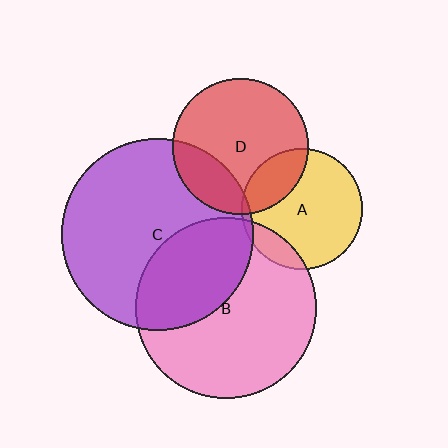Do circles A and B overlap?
Yes.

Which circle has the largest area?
Circle C (purple).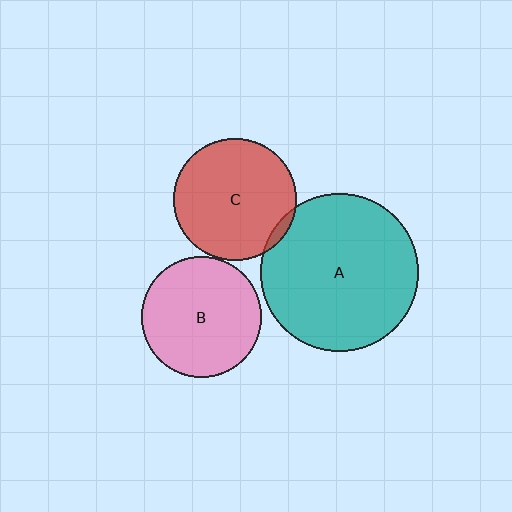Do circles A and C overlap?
Yes.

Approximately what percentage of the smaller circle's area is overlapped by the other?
Approximately 5%.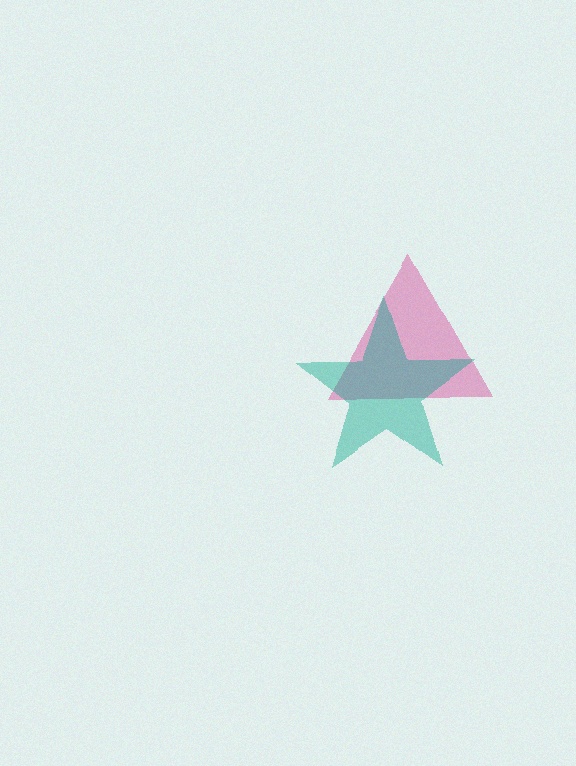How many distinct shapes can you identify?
There are 2 distinct shapes: a magenta triangle, a teal star.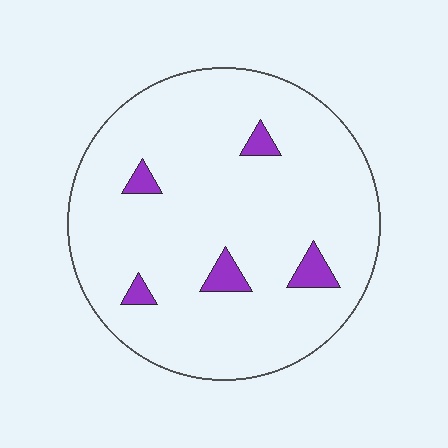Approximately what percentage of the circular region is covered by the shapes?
Approximately 5%.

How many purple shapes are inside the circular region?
5.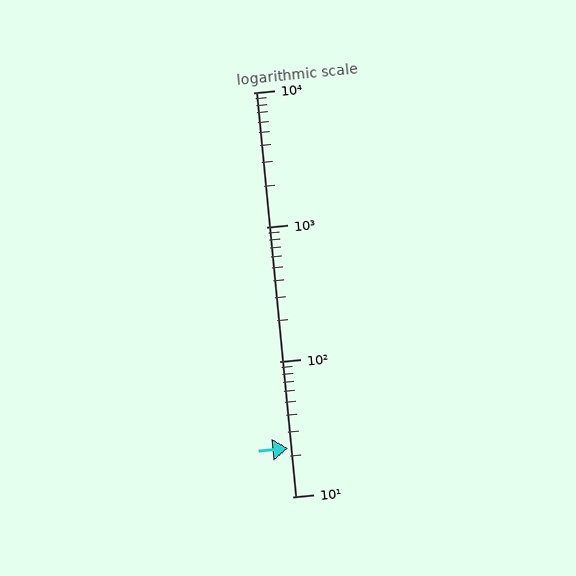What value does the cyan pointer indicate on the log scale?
The pointer indicates approximately 23.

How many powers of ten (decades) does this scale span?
The scale spans 3 decades, from 10 to 10000.